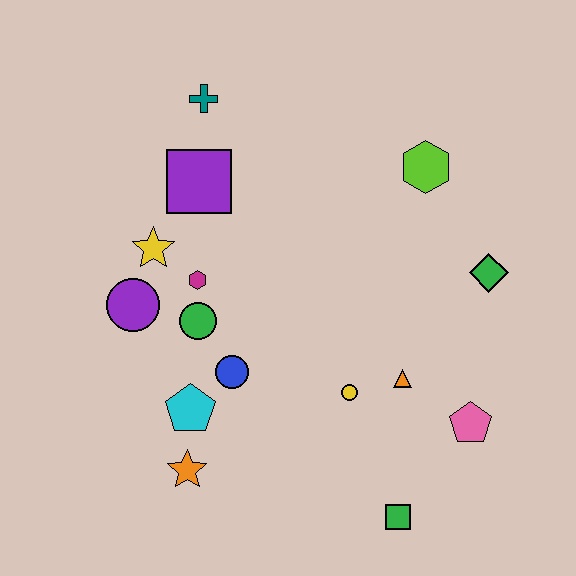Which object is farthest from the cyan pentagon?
The lime hexagon is farthest from the cyan pentagon.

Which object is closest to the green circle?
The magenta hexagon is closest to the green circle.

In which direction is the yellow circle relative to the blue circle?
The yellow circle is to the right of the blue circle.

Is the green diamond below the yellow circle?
No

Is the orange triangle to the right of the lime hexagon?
No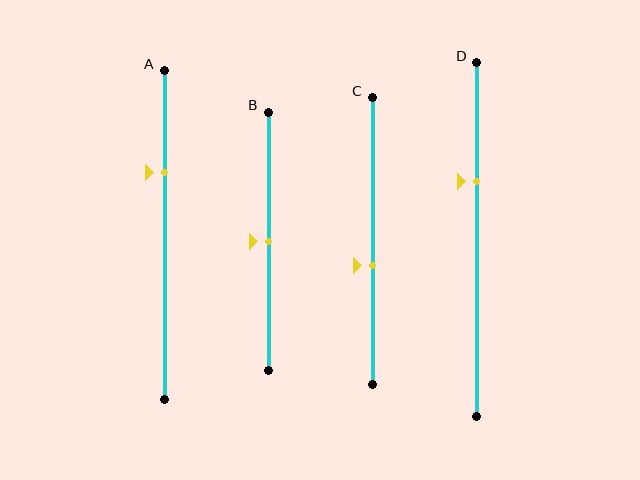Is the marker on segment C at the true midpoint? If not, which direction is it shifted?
No, the marker on segment C is shifted downward by about 9% of the segment length.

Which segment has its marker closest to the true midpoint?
Segment B has its marker closest to the true midpoint.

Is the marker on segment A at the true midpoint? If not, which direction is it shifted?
No, the marker on segment A is shifted upward by about 19% of the segment length.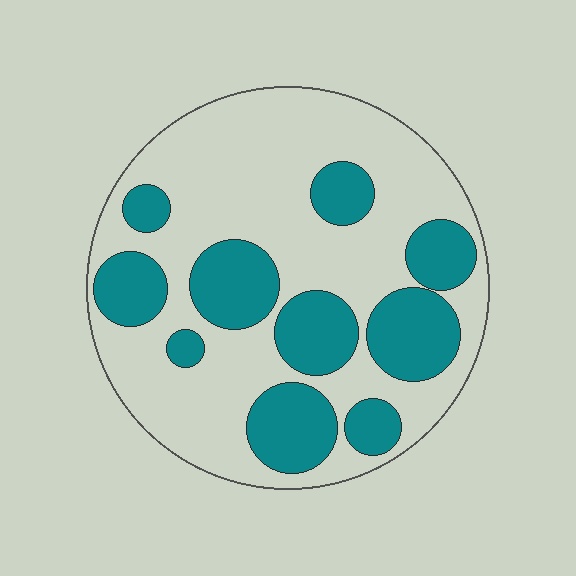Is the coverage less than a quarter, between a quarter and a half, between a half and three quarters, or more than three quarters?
Between a quarter and a half.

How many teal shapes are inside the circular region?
10.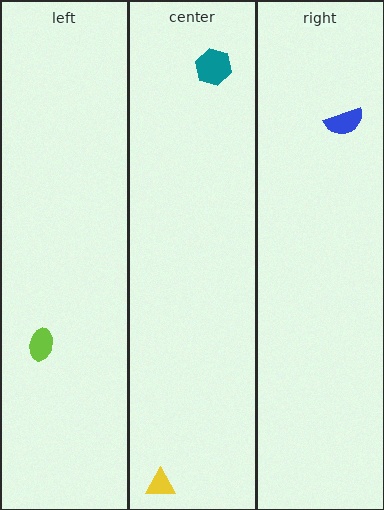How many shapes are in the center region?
2.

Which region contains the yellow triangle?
The center region.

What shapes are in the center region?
The yellow triangle, the teal hexagon.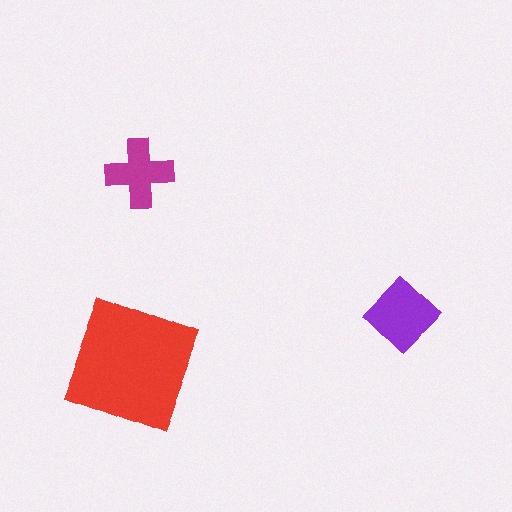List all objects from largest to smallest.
The red square, the purple diamond, the magenta cross.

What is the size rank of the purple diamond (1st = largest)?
2nd.